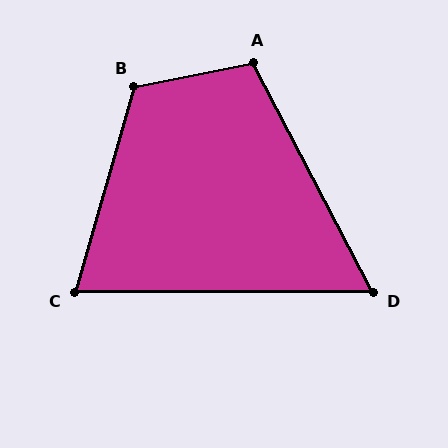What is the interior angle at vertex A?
Approximately 106 degrees (obtuse).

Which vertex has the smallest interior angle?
D, at approximately 62 degrees.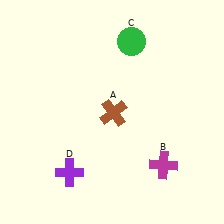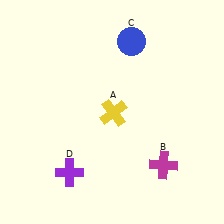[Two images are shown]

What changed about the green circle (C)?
In Image 1, C is green. In Image 2, it changed to blue.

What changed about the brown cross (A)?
In Image 1, A is brown. In Image 2, it changed to yellow.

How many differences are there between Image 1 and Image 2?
There are 2 differences between the two images.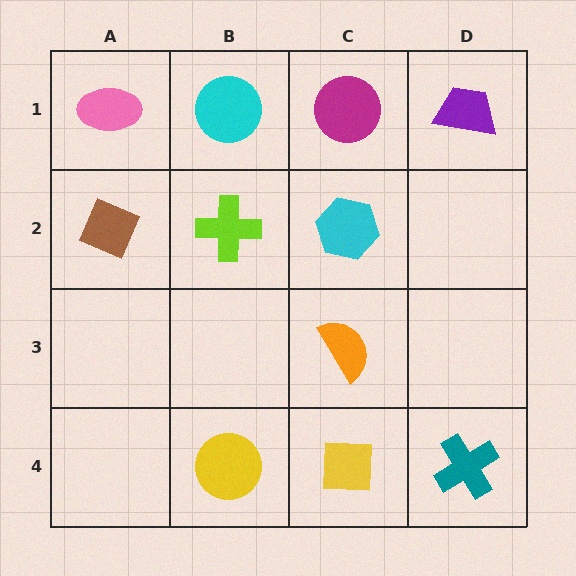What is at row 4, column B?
A yellow circle.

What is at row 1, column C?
A magenta circle.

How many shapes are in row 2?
3 shapes.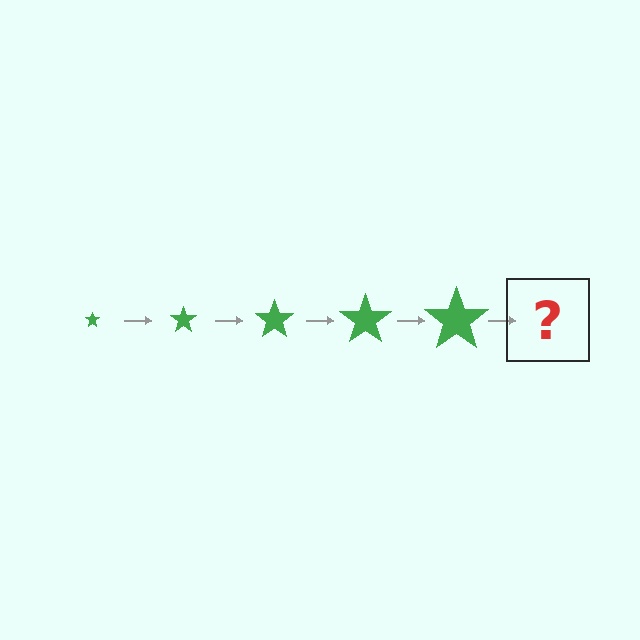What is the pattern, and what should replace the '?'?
The pattern is that the star gets progressively larger each step. The '?' should be a green star, larger than the previous one.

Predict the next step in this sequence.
The next step is a green star, larger than the previous one.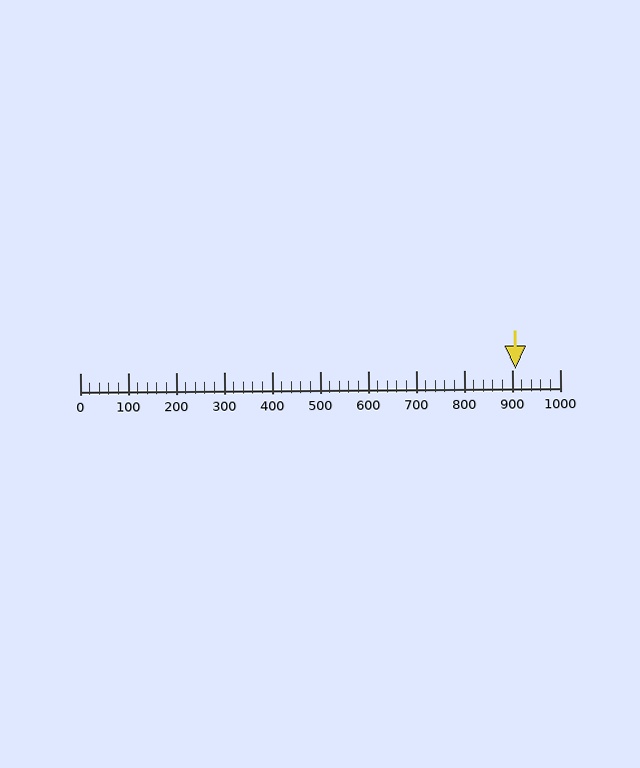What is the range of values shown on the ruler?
The ruler shows values from 0 to 1000.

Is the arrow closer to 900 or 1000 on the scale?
The arrow is closer to 900.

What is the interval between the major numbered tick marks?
The major tick marks are spaced 100 units apart.